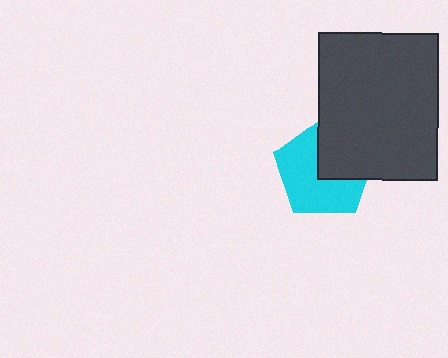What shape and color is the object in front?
The object in front is a dark gray rectangle.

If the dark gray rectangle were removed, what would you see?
You would see the complete cyan pentagon.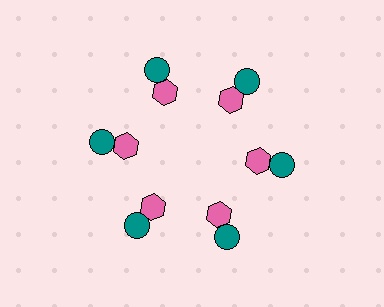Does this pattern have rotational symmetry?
Yes, this pattern has 6-fold rotational symmetry. It looks the same after rotating 60 degrees around the center.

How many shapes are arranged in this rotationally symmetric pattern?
There are 12 shapes, arranged in 6 groups of 2.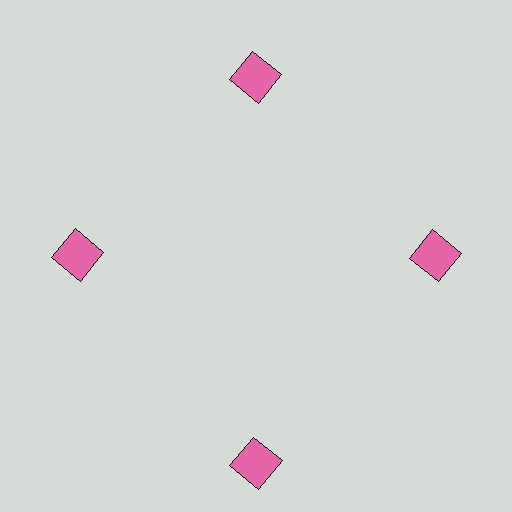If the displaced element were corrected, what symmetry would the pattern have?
It would have 4-fold rotational symmetry — the pattern would map onto itself every 90 degrees.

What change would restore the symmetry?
The symmetry would be restored by moving it inward, back onto the ring so that all 4 squares sit at equal angles and equal distance from the center.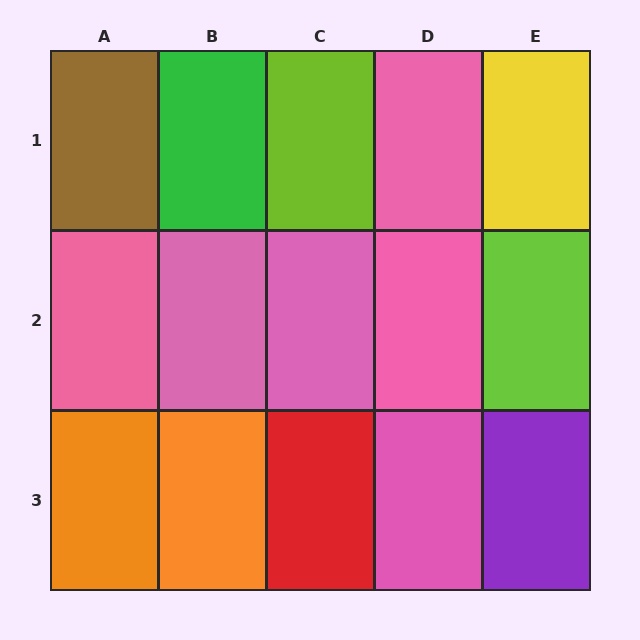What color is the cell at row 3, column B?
Orange.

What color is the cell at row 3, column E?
Purple.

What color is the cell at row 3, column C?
Red.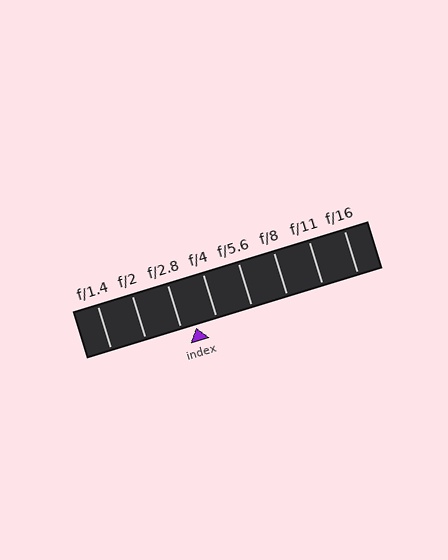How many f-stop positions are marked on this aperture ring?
There are 8 f-stop positions marked.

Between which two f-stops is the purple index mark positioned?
The index mark is between f/2.8 and f/4.